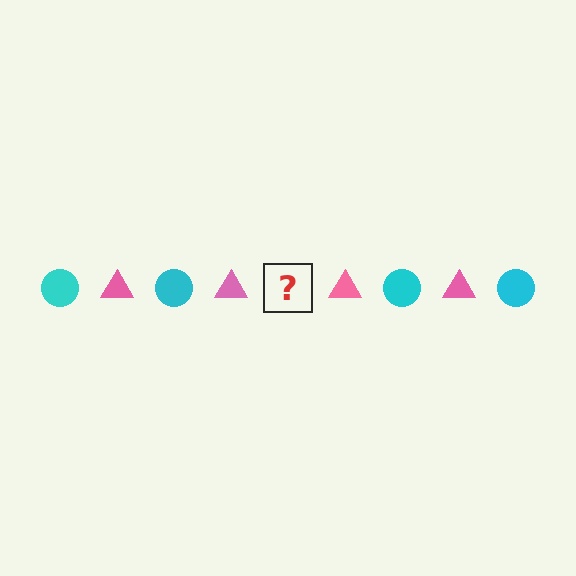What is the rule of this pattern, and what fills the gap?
The rule is that the pattern alternates between cyan circle and pink triangle. The gap should be filled with a cyan circle.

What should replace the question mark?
The question mark should be replaced with a cyan circle.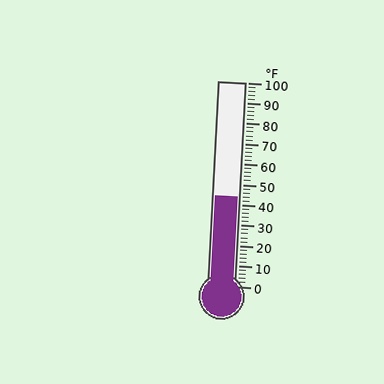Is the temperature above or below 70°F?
The temperature is below 70°F.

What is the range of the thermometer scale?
The thermometer scale ranges from 0°F to 100°F.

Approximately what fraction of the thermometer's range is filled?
The thermometer is filled to approximately 45% of its range.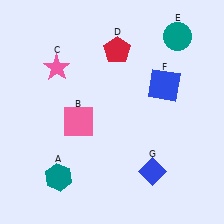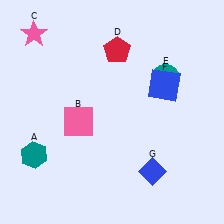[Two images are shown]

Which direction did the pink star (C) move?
The pink star (C) moved up.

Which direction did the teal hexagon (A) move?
The teal hexagon (A) moved left.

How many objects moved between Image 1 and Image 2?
3 objects moved between the two images.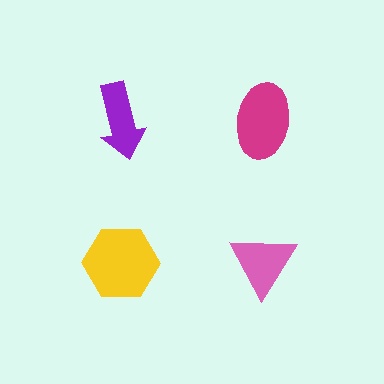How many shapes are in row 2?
2 shapes.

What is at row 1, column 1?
A purple arrow.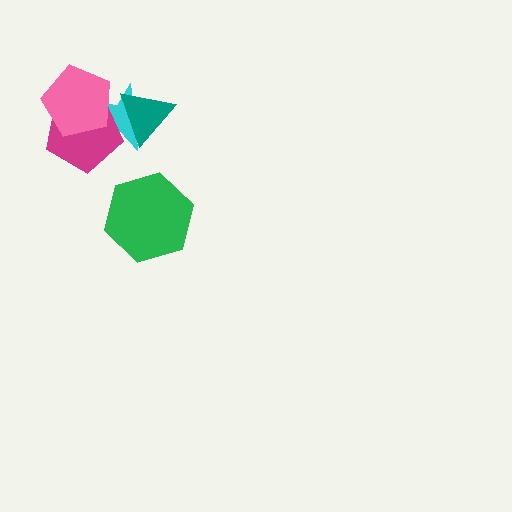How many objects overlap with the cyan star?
3 objects overlap with the cyan star.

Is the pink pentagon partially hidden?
No, no other shape covers it.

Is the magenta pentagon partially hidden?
Yes, it is partially covered by another shape.